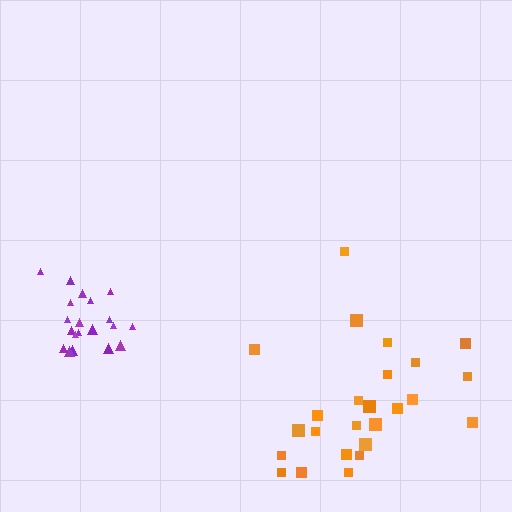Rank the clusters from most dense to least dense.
purple, orange.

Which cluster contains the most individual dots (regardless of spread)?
Orange (25).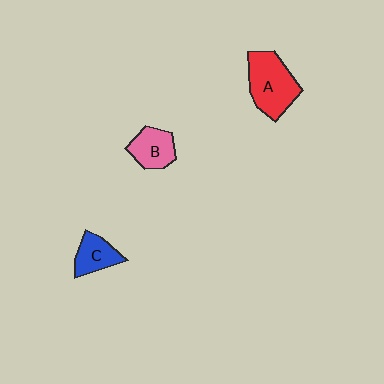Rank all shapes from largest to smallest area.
From largest to smallest: A (red), B (pink), C (blue).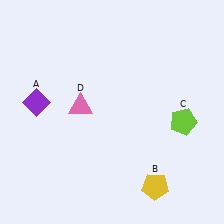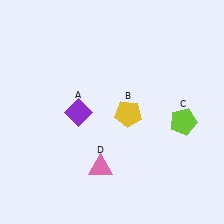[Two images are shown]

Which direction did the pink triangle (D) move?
The pink triangle (D) moved down.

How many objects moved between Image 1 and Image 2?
3 objects moved between the two images.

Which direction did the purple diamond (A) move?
The purple diamond (A) moved right.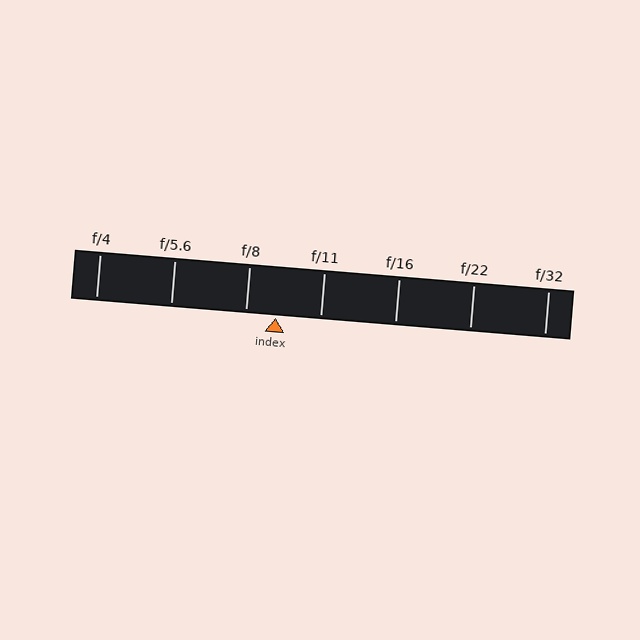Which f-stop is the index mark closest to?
The index mark is closest to f/8.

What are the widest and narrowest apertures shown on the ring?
The widest aperture shown is f/4 and the narrowest is f/32.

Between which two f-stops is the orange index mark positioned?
The index mark is between f/8 and f/11.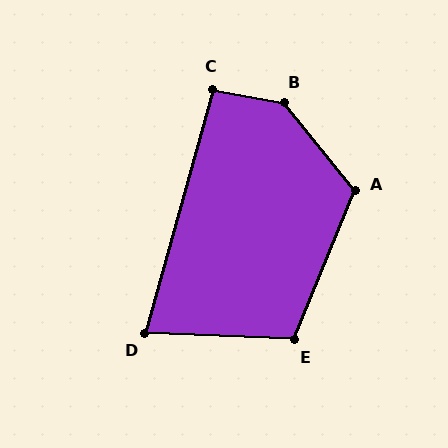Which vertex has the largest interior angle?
B, at approximately 140 degrees.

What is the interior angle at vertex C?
Approximately 95 degrees (approximately right).